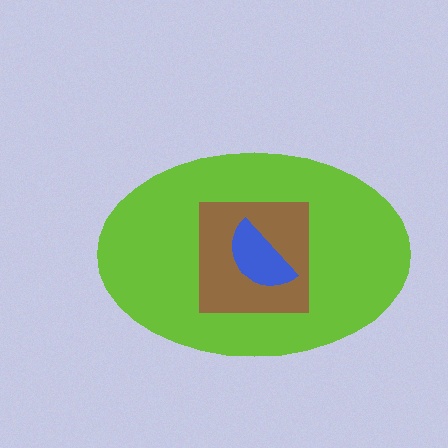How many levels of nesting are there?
3.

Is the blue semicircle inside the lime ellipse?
Yes.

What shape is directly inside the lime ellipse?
The brown square.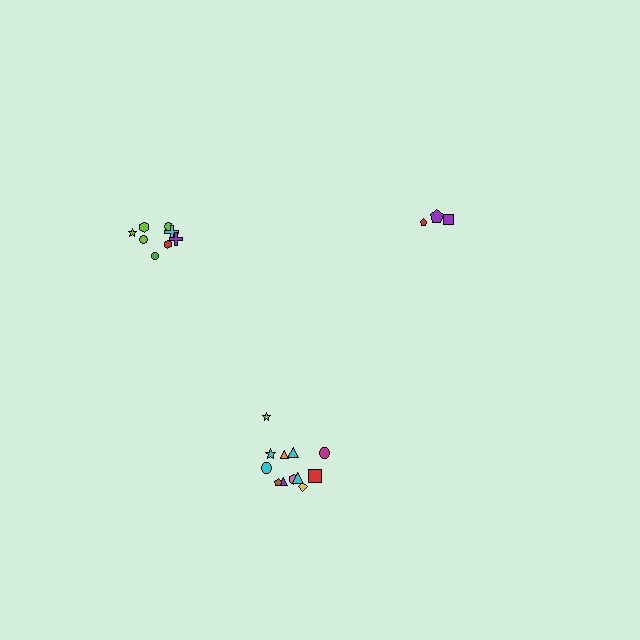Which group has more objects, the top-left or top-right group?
The top-left group.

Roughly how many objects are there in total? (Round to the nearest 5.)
Roughly 25 objects in total.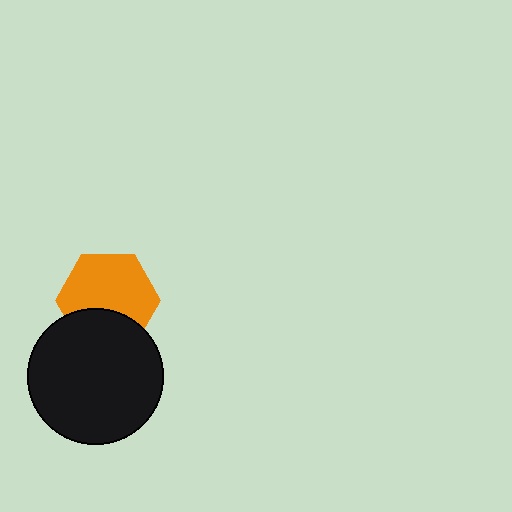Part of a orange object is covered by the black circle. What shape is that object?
It is a hexagon.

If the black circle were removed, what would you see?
You would see the complete orange hexagon.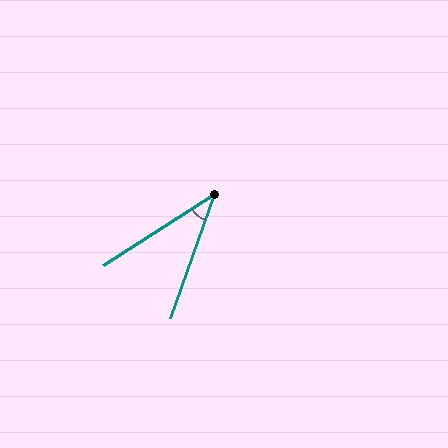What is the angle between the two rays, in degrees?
Approximately 38 degrees.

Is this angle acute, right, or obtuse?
It is acute.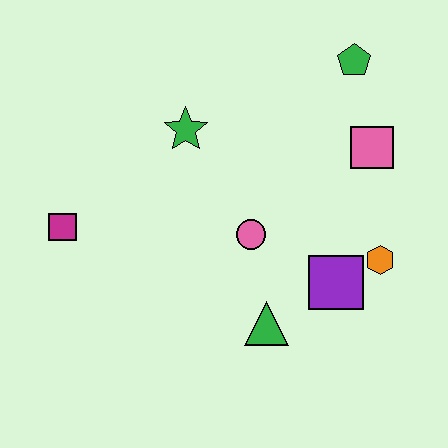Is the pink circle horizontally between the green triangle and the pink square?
No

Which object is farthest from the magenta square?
The green pentagon is farthest from the magenta square.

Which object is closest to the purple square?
The orange hexagon is closest to the purple square.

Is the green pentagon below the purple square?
No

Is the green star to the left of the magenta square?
No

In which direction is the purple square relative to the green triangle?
The purple square is to the right of the green triangle.